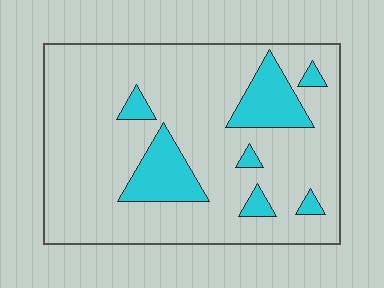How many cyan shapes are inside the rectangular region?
7.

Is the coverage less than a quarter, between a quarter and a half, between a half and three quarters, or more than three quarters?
Less than a quarter.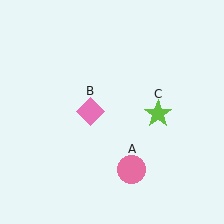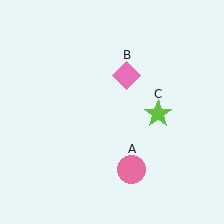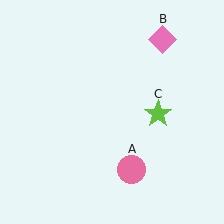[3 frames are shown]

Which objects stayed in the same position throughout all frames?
Pink circle (object A) and lime star (object C) remained stationary.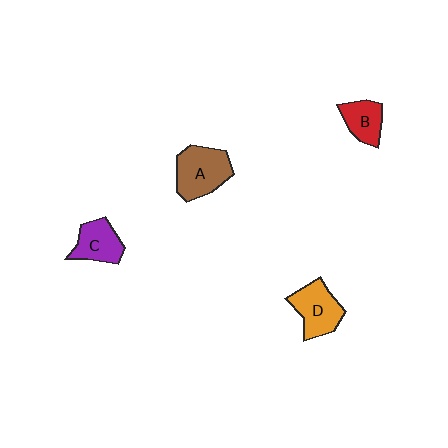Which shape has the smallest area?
Shape B (red).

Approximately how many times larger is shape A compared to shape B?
Approximately 1.6 times.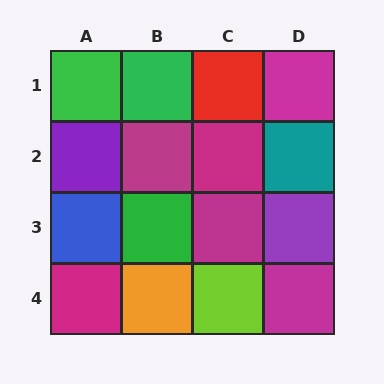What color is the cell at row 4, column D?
Magenta.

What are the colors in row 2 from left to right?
Purple, magenta, magenta, teal.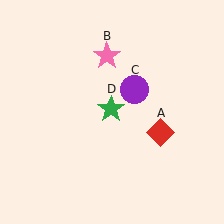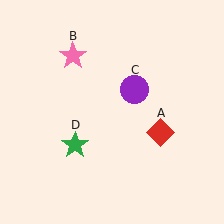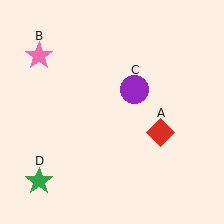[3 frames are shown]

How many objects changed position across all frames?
2 objects changed position: pink star (object B), green star (object D).